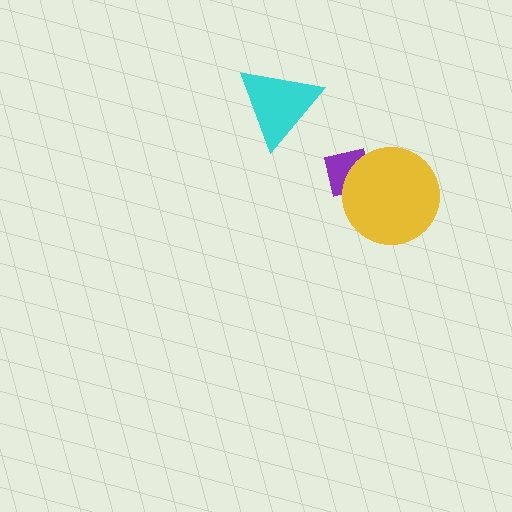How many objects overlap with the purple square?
1 object overlaps with the purple square.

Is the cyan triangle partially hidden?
No, no other shape covers it.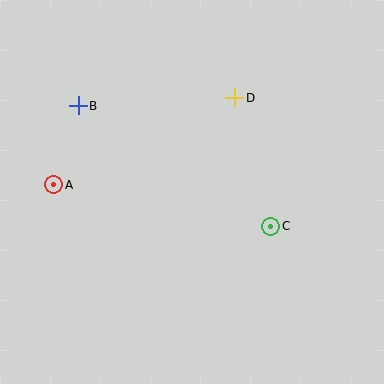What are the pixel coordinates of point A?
Point A is at (54, 185).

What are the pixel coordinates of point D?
Point D is at (235, 98).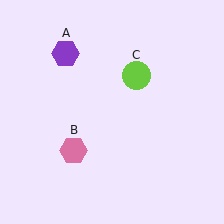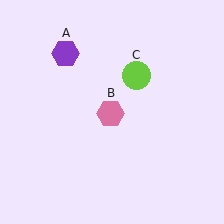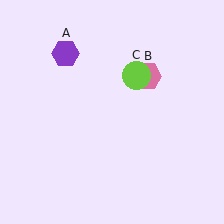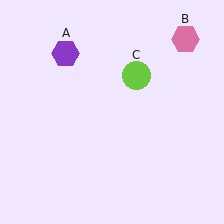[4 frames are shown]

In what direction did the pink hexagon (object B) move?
The pink hexagon (object B) moved up and to the right.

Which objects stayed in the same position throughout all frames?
Purple hexagon (object A) and lime circle (object C) remained stationary.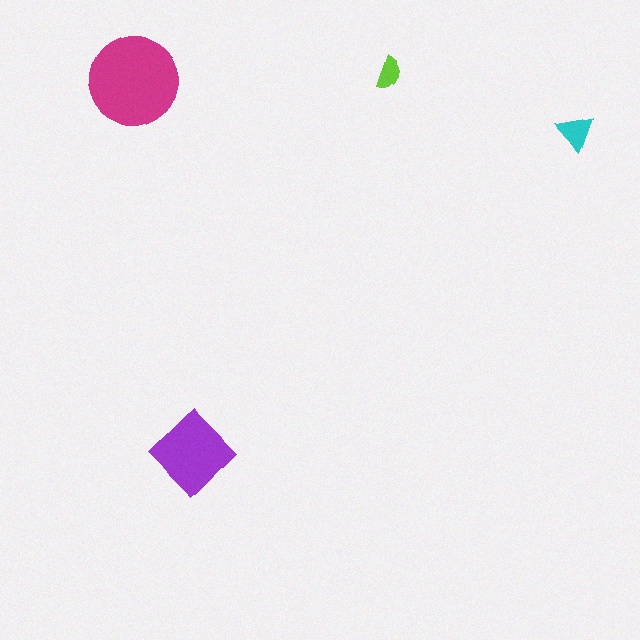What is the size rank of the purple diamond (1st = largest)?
2nd.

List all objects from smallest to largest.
The lime semicircle, the cyan triangle, the purple diamond, the magenta circle.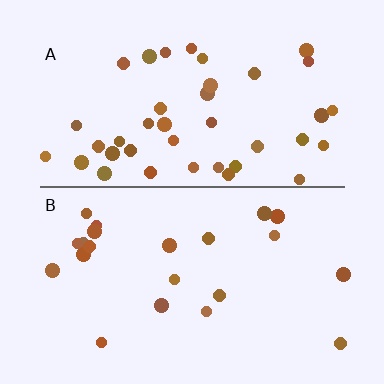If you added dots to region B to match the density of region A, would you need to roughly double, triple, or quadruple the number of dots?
Approximately double.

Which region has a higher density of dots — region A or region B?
A (the top).